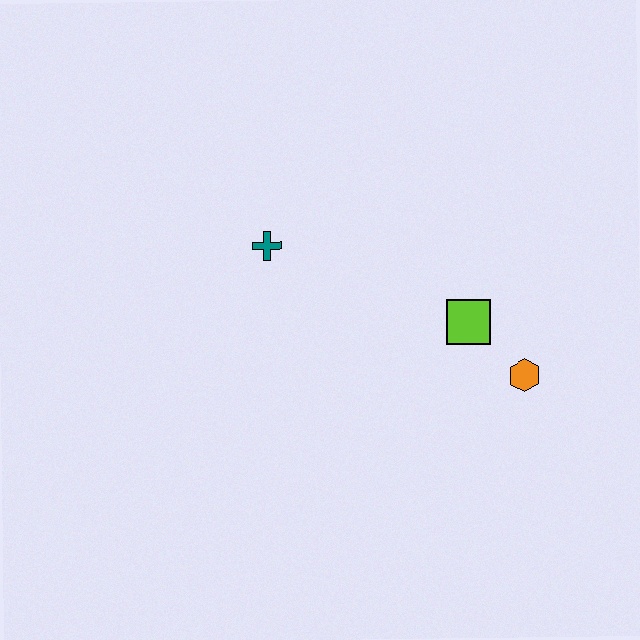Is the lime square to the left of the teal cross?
No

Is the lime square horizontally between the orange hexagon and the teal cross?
Yes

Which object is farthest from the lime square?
The teal cross is farthest from the lime square.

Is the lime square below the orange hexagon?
No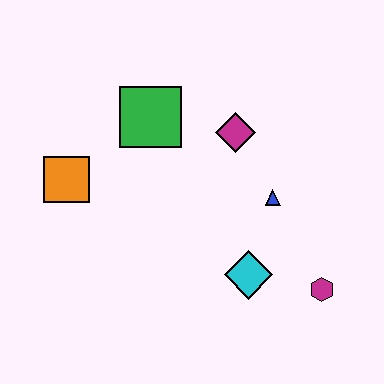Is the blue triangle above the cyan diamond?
Yes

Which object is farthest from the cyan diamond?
The orange square is farthest from the cyan diamond.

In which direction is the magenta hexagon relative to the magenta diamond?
The magenta hexagon is below the magenta diamond.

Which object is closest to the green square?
The magenta diamond is closest to the green square.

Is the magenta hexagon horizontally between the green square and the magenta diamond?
No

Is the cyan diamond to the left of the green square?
No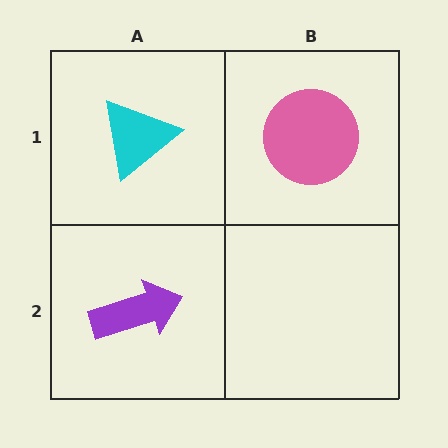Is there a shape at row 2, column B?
No, that cell is empty.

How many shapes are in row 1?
2 shapes.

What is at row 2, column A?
A purple arrow.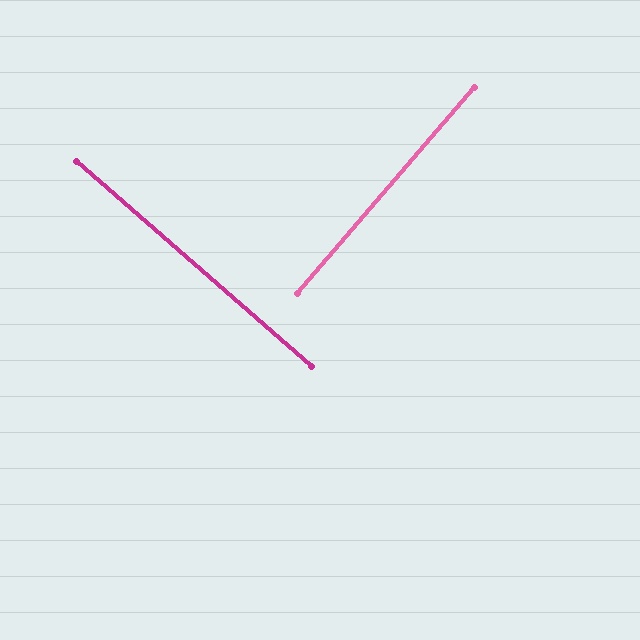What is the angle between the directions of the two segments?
Approximately 90 degrees.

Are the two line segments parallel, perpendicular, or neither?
Perpendicular — they meet at approximately 90°.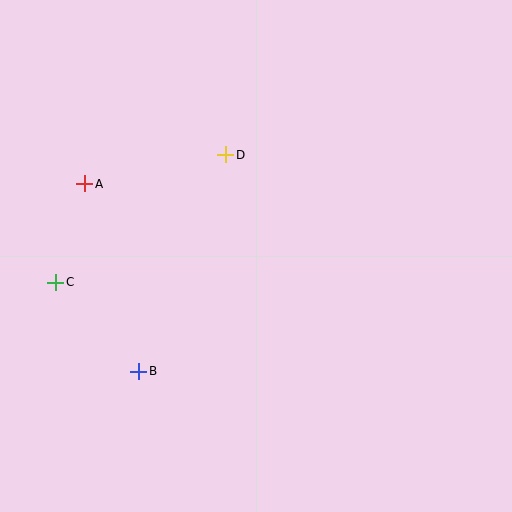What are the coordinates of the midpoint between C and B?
The midpoint between C and B is at (97, 327).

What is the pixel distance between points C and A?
The distance between C and A is 103 pixels.